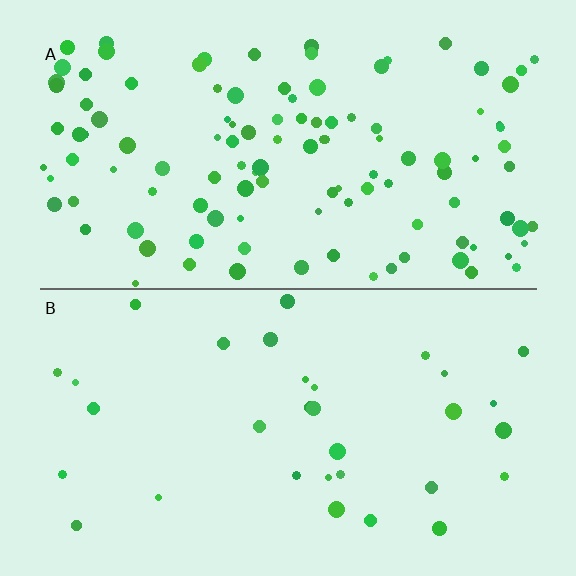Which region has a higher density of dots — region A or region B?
A (the top).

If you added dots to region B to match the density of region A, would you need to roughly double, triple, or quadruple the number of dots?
Approximately quadruple.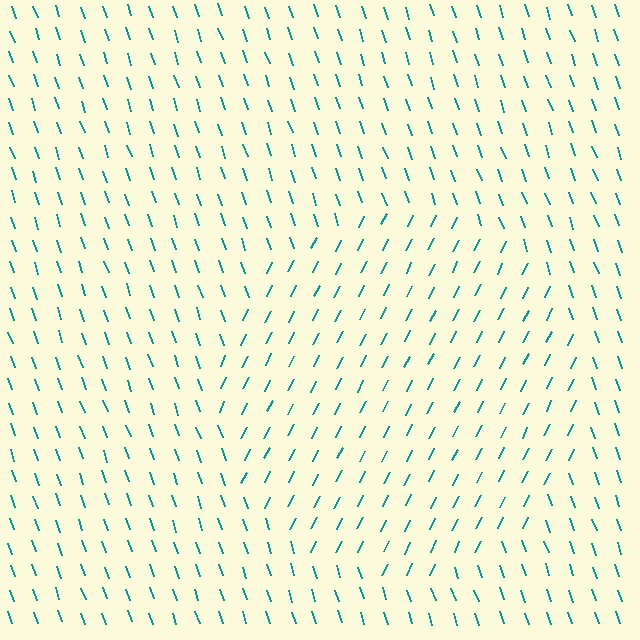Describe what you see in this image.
The image is filled with small teal line segments. A circle region in the image has lines oriented differently from the surrounding lines, creating a visible texture boundary.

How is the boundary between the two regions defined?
The boundary is defined purely by a change in line orientation (approximately 45 degrees difference). All lines are the same color and thickness.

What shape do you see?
I see a circle.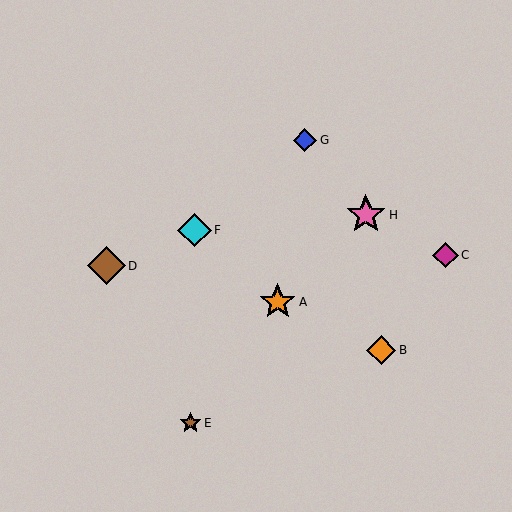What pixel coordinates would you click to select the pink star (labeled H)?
Click at (366, 215) to select the pink star H.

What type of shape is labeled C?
Shape C is a magenta diamond.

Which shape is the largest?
The pink star (labeled H) is the largest.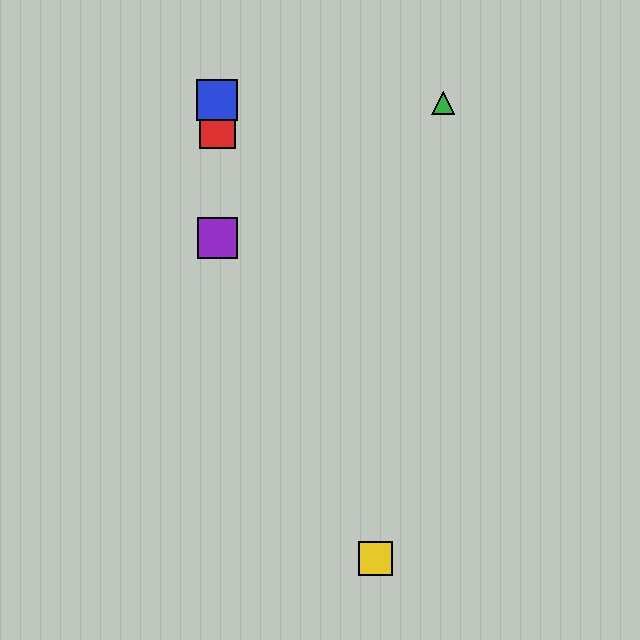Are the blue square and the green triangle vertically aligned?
No, the blue square is at x≈217 and the green triangle is at x≈443.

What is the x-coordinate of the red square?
The red square is at x≈217.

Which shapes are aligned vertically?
The red square, the blue square, the purple square are aligned vertically.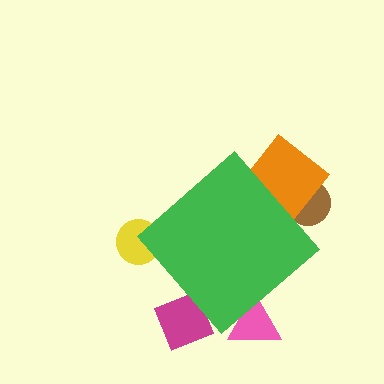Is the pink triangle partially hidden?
Yes, the pink triangle is partially hidden behind the green diamond.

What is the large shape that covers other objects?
A green diamond.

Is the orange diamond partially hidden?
Yes, the orange diamond is partially hidden behind the green diamond.